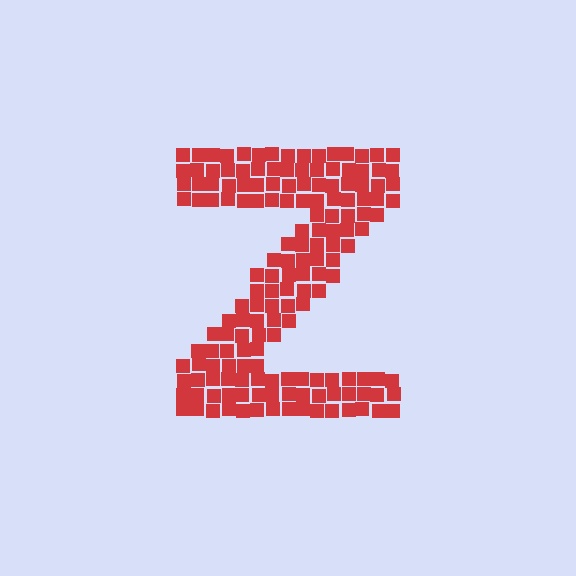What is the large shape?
The large shape is the letter Z.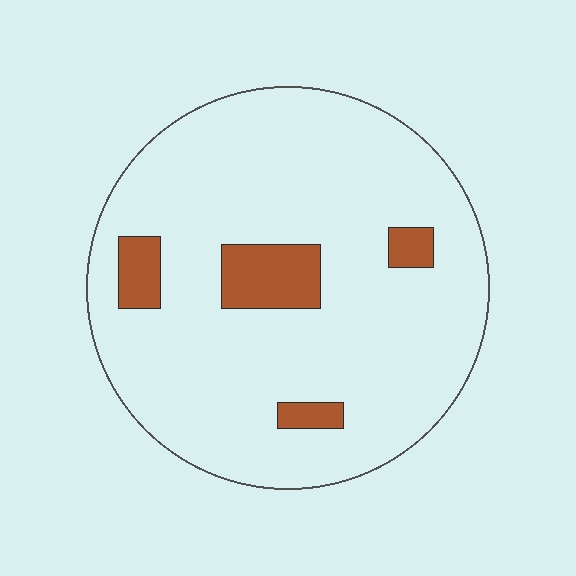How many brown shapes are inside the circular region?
4.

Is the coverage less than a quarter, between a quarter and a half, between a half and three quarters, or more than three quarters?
Less than a quarter.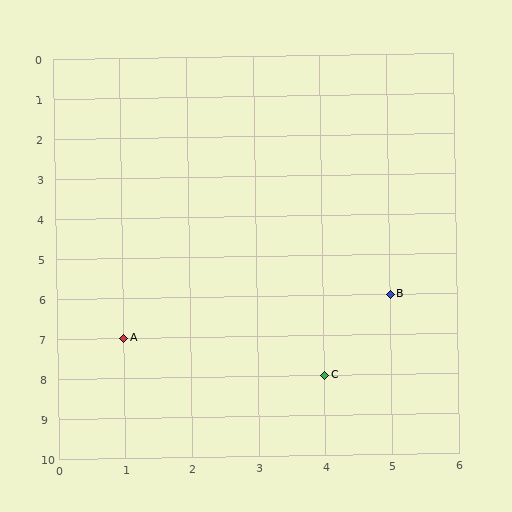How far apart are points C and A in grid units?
Points C and A are 3 columns and 1 row apart (about 3.2 grid units diagonally).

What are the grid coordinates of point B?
Point B is at grid coordinates (5, 6).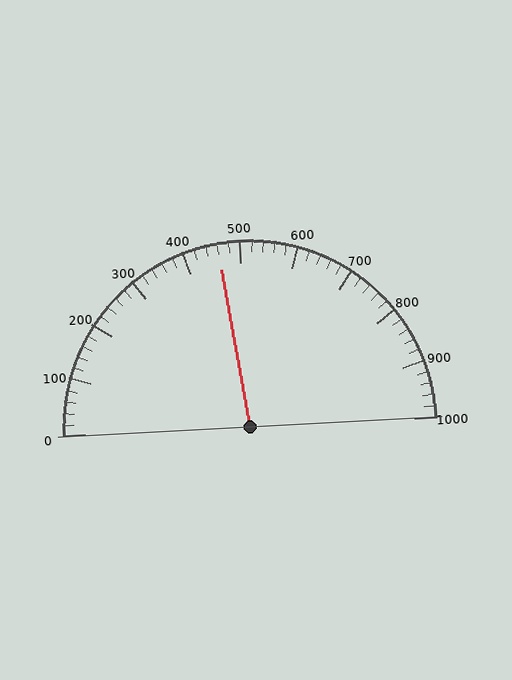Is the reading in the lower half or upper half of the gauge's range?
The reading is in the lower half of the range (0 to 1000).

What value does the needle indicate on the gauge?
The needle indicates approximately 460.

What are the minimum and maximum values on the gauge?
The gauge ranges from 0 to 1000.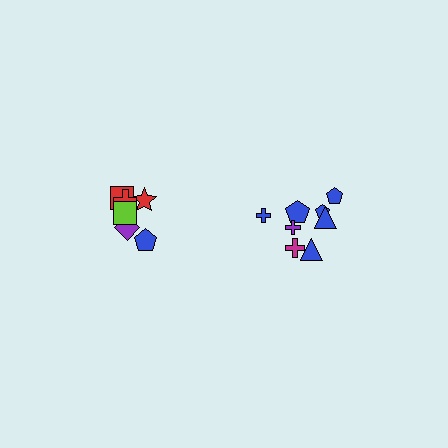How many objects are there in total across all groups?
There are 14 objects.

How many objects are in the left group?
There are 6 objects.